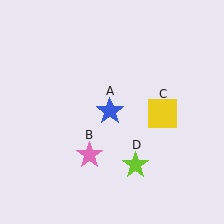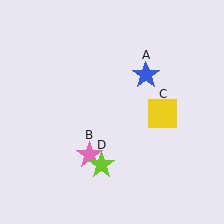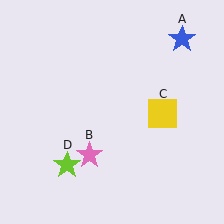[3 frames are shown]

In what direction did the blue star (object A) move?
The blue star (object A) moved up and to the right.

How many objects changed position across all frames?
2 objects changed position: blue star (object A), lime star (object D).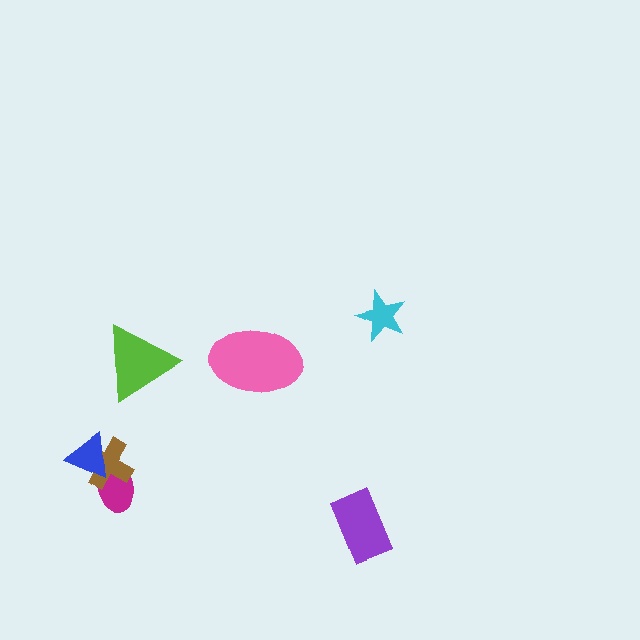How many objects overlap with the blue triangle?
2 objects overlap with the blue triangle.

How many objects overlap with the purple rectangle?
0 objects overlap with the purple rectangle.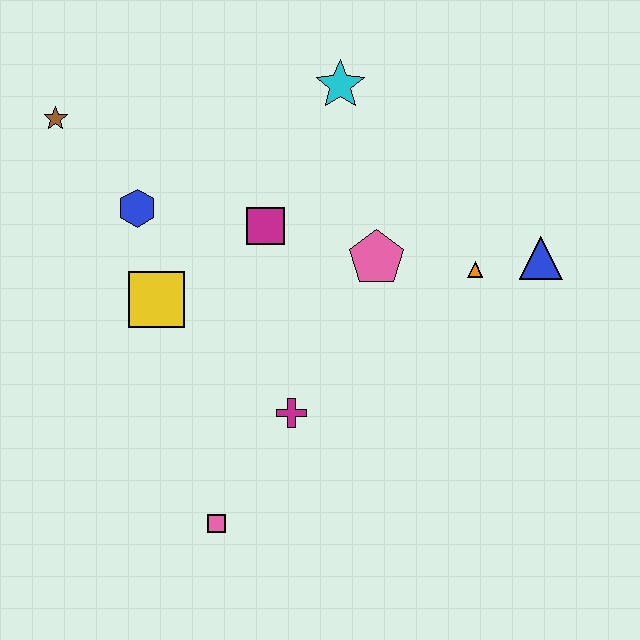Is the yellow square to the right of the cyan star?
No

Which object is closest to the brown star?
The blue hexagon is closest to the brown star.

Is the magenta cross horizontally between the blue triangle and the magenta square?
Yes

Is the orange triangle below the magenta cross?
No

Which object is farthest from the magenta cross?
The brown star is farthest from the magenta cross.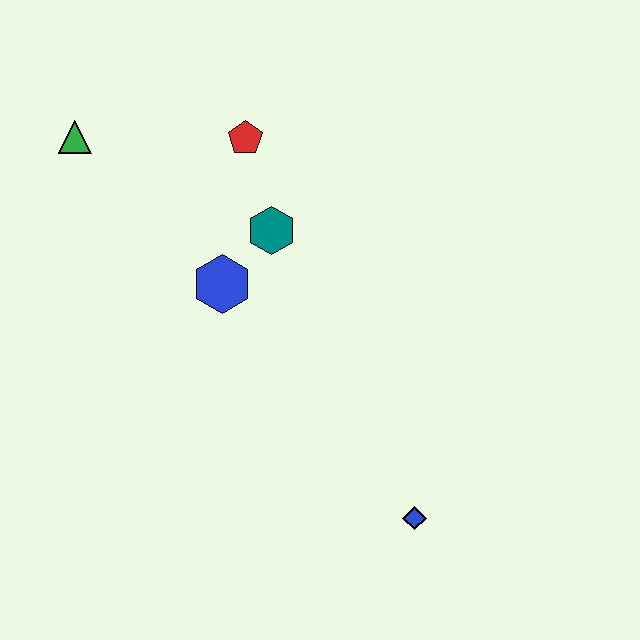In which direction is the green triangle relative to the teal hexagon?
The green triangle is to the left of the teal hexagon.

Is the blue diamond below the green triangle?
Yes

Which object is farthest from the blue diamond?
The green triangle is farthest from the blue diamond.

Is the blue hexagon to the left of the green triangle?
No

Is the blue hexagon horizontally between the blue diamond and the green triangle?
Yes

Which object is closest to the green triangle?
The red pentagon is closest to the green triangle.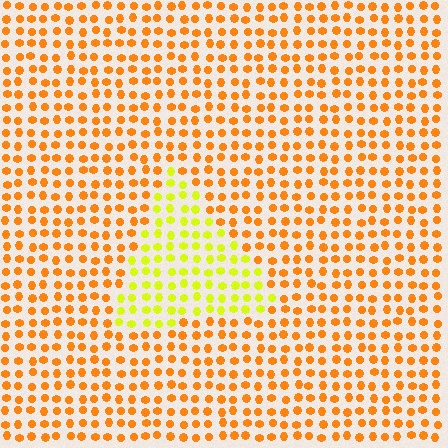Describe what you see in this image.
The image is filled with small orange elements in a uniform arrangement. A triangle-shaped region is visible where the elements are tinted to a slightly different hue, forming a subtle color boundary.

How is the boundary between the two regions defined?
The boundary is defined purely by a slight shift in hue (about 40 degrees). Spacing, size, and orientation are identical on both sides.